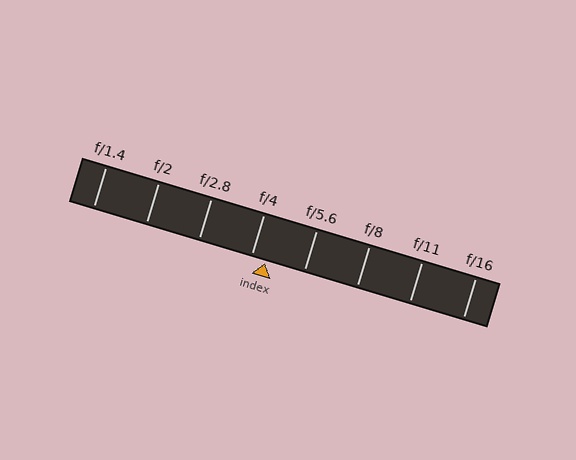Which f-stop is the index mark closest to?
The index mark is closest to f/4.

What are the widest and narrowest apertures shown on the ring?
The widest aperture shown is f/1.4 and the narrowest is f/16.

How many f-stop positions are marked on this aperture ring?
There are 8 f-stop positions marked.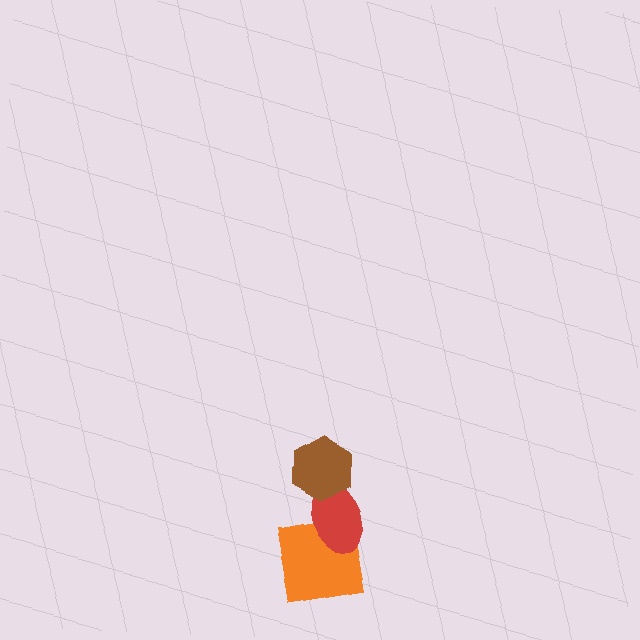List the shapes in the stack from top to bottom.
From top to bottom: the brown hexagon, the red ellipse, the orange square.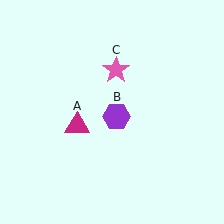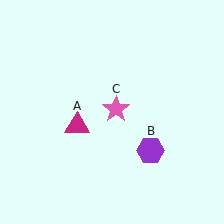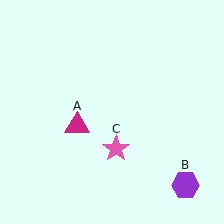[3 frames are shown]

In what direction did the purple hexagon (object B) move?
The purple hexagon (object B) moved down and to the right.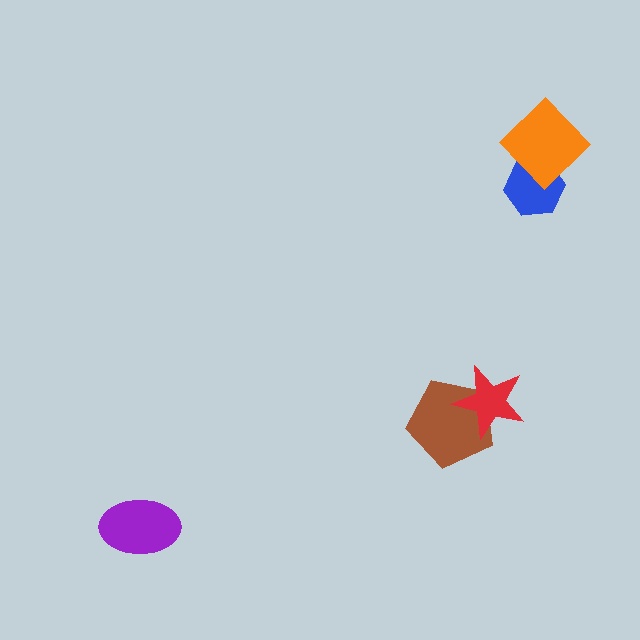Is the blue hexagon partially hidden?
Yes, it is partially covered by another shape.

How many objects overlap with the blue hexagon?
1 object overlaps with the blue hexagon.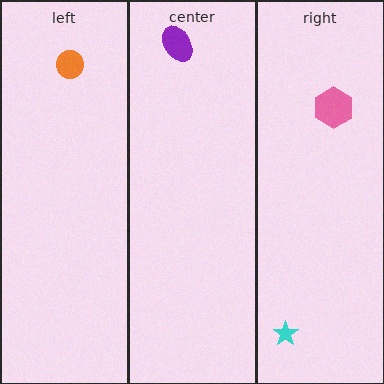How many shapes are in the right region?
2.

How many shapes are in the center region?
1.